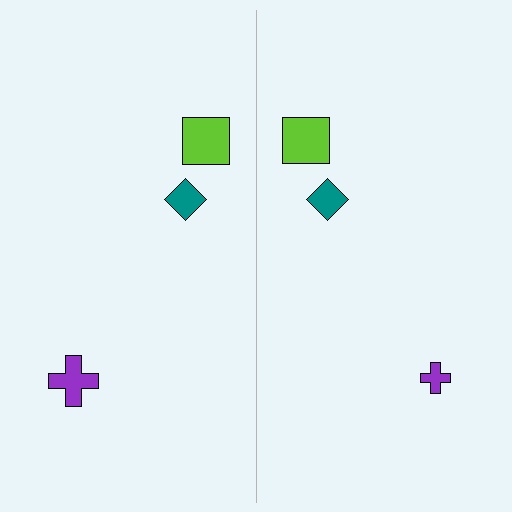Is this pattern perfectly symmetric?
No, the pattern is not perfectly symmetric. The purple cross on the right side has a different size than its mirror counterpart.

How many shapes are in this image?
There are 6 shapes in this image.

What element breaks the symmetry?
The purple cross on the right side has a different size than its mirror counterpart.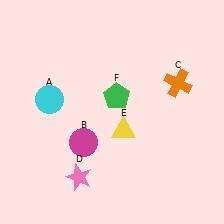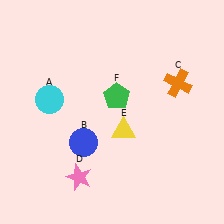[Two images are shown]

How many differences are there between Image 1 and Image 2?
There is 1 difference between the two images.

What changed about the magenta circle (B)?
In Image 1, B is magenta. In Image 2, it changed to blue.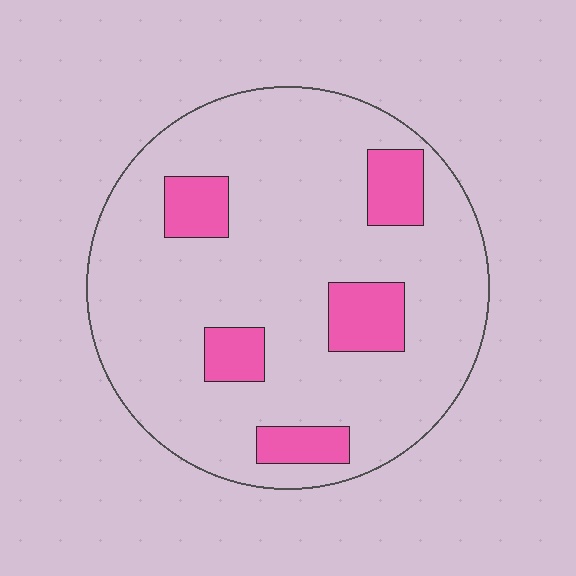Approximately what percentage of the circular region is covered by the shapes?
Approximately 15%.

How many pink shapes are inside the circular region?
5.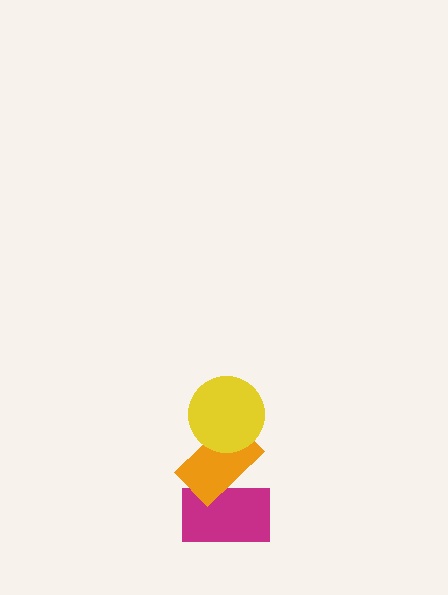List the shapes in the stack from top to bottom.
From top to bottom: the yellow circle, the orange rectangle, the magenta rectangle.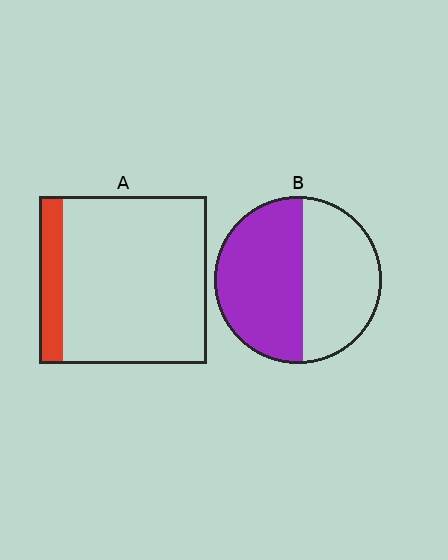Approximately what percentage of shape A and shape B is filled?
A is approximately 15% and B is approximately 55%.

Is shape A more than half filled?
No.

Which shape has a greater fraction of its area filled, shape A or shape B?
Shape B.